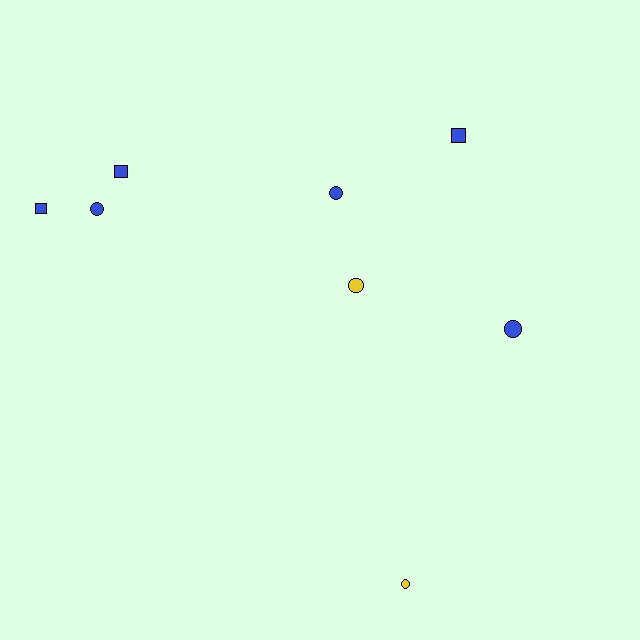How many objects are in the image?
There are 8 objects.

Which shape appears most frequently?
Circle, with 5 objects.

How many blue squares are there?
There are 3 blue squares.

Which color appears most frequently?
Blue, with 6 objects.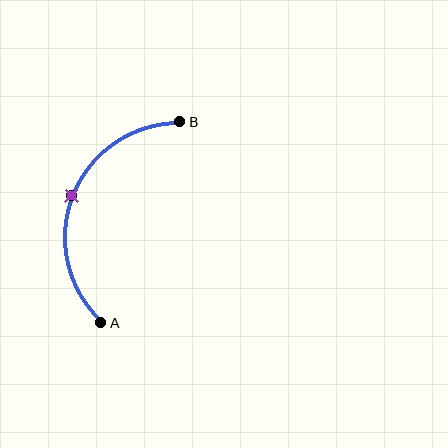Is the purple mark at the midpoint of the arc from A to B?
Yes. The purple mark lies on the arc at equal arc-length from both A and B — it is the arc midpoint.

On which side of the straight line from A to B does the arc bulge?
The arc bulges to the left of the straight line connecting A and B.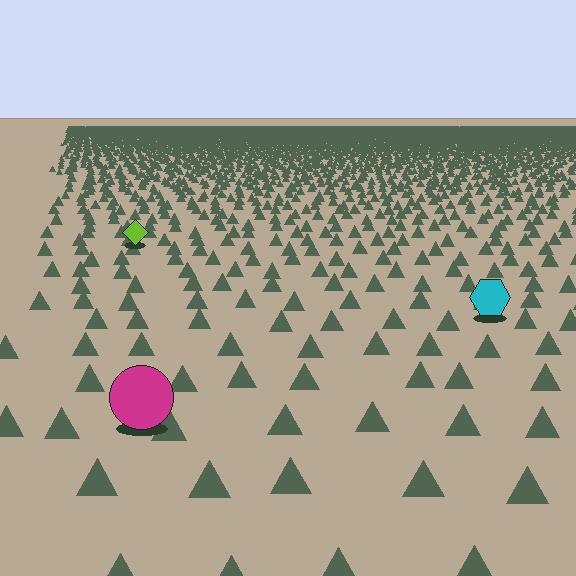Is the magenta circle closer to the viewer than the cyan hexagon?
Yes. The magenta circle is closer — you can tell from the texture gradient: the ground texture is coarser near it.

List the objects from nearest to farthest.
From nearest to farthest: the magenta circle, the cyan hexagon, the lime diamond.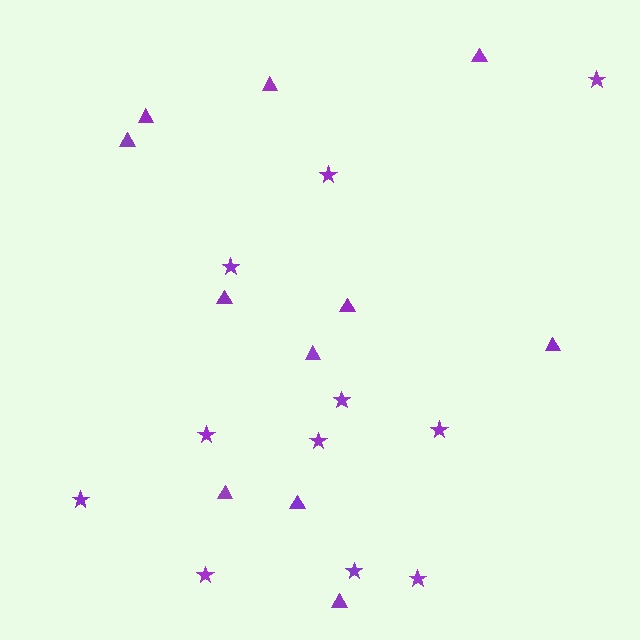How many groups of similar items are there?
There are 2 groups: one group of triangles (11) and one group of stars (11).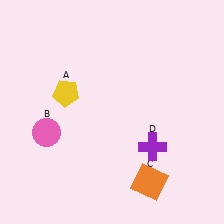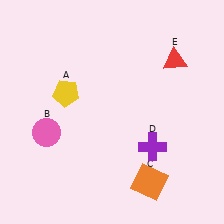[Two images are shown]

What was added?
A red triangle (E) was added in Image 2.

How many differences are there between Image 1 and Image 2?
There is 1 difference between the two images.